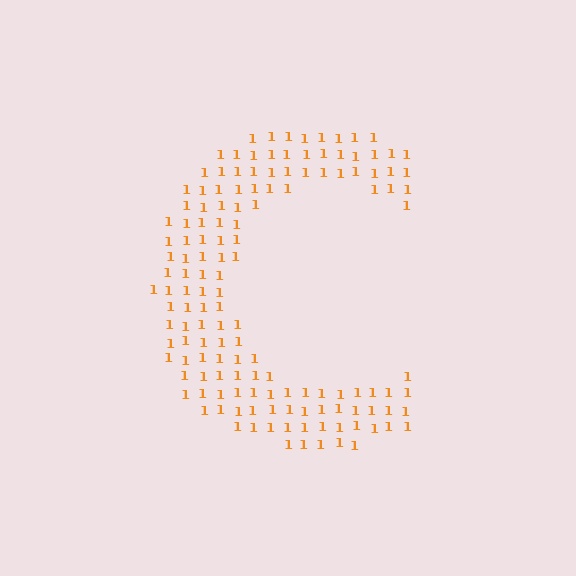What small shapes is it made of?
It is made of small digit 1's.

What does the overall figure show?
The overall figure shows the letter C.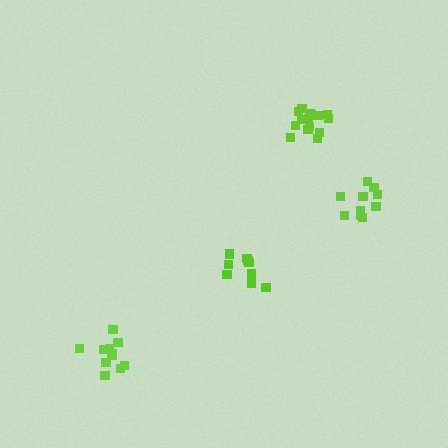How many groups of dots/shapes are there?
There are 4 groups.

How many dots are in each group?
Group 1: 9 dots, Group 2: 10 dots, Group 3: 11 dots, Group 4: 15 dots (45 total).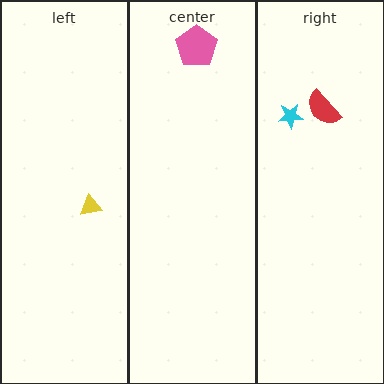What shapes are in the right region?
The cyan star, the red semicircle.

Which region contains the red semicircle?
The right region.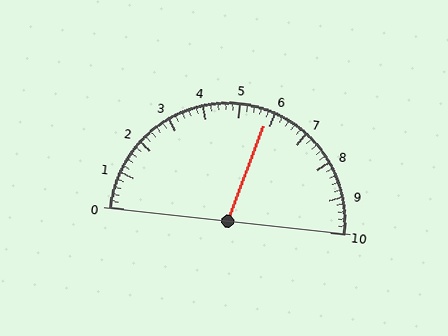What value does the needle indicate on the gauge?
The needle indicates approximately 5.8.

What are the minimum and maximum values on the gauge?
The gauge ranges from 0 to 10.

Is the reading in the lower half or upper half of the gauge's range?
The reading is in the upper half of the range (0 to 10).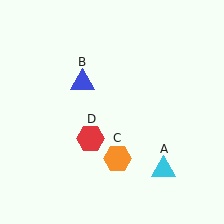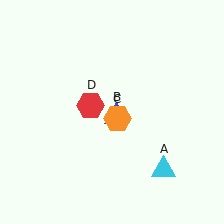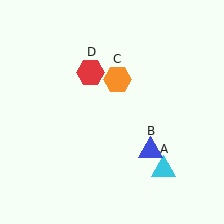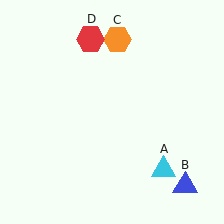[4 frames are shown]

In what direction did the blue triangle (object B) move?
The blue triangle (object B) moved down and to the right.